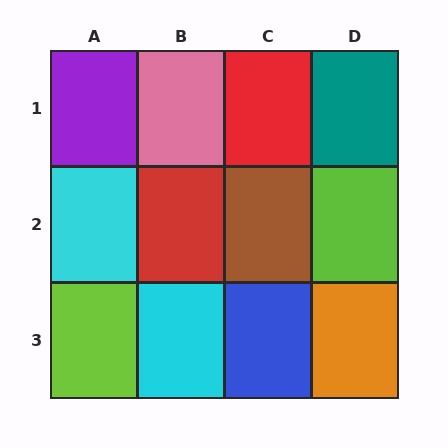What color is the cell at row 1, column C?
Red.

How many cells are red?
2 cells are red.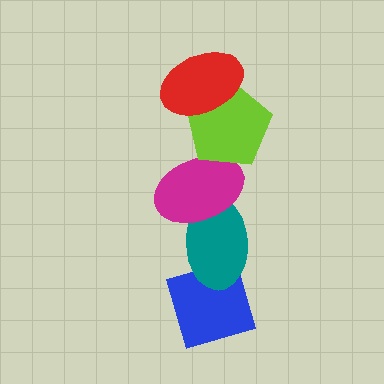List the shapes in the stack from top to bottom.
From top to bottom: the red ellipse, the lime pentagon, the magenta ellipse, the teal ellipse, the blue diamond.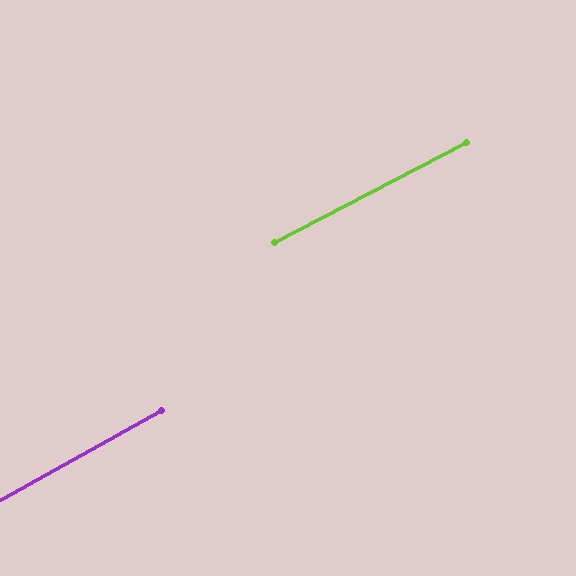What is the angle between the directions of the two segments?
Approximately 1 degree.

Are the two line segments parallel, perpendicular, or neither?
Parallel — their directions differ by only 1.5°.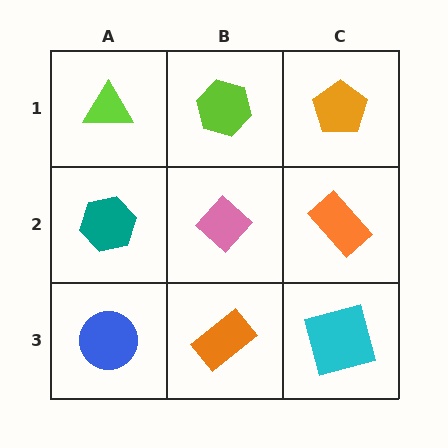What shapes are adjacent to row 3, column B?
A pink diamond (row 2, column B), a blue circle (row 3, column A), a cyan square (row 3, column C).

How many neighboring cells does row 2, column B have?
4.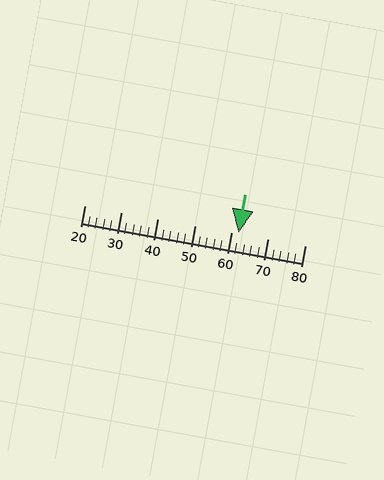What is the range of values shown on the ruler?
The ruler shows values from 20 to 80.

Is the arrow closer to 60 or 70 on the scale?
The arrow is closer to 60.